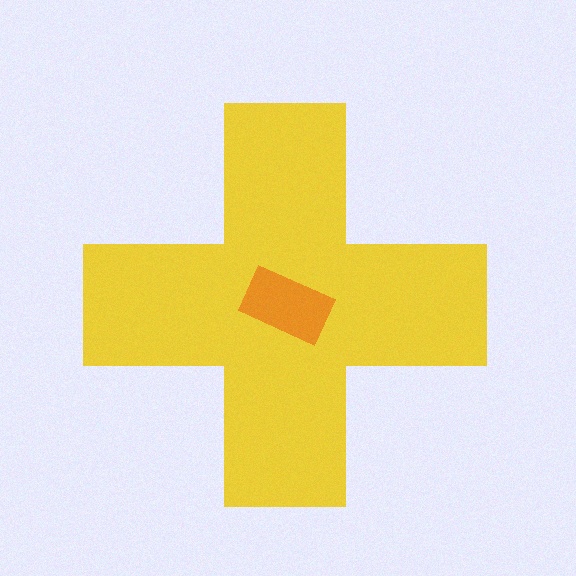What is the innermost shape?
The orange rectangle.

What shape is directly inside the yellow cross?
The orange rectangle.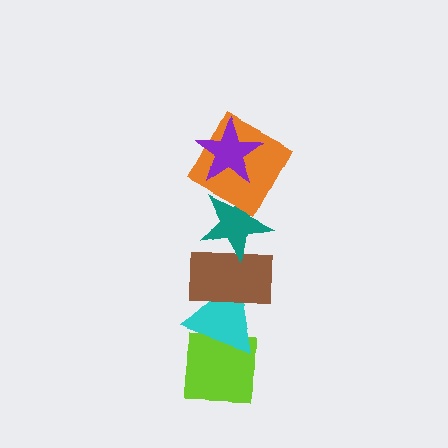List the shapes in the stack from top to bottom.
From top to bottom: the purple star, the orange square, the teal star, the brown rectangle, the cyan triangle, the lime square.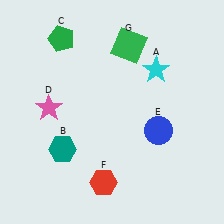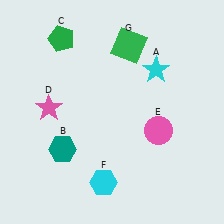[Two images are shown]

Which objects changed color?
E changed from blue to pink. F changed from red to cyan.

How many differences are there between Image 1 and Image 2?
There are 2 differences between the two images.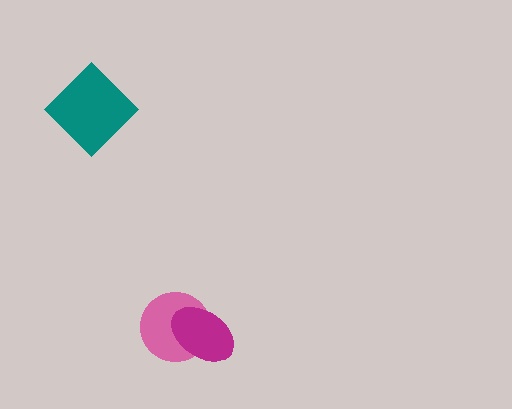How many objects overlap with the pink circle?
1 object overlaps with the pink circle.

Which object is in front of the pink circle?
The magenta ellipse is in front of the pink circle.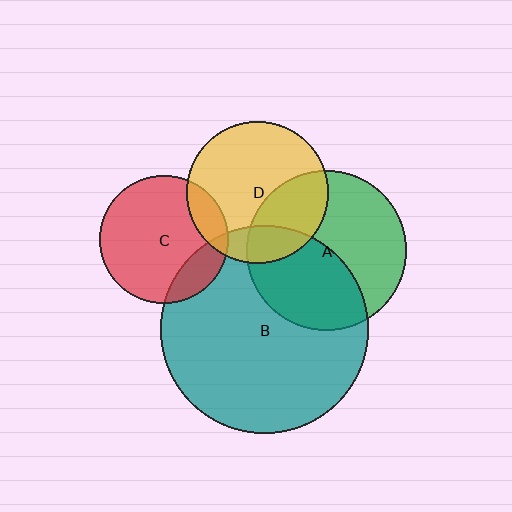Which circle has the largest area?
Circle B (teal).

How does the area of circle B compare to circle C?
Approximately 2.6 times.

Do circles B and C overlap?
Yes.